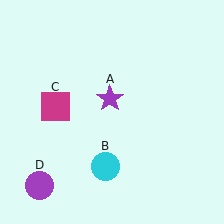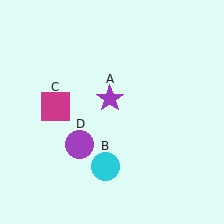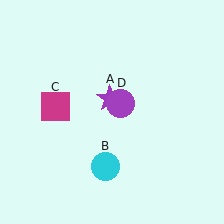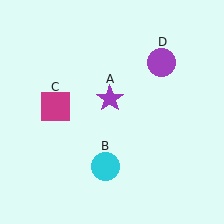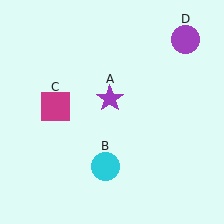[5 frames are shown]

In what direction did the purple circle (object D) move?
The purple circle (object D) moved up and to the right.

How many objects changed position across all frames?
1 object changed position: purple circle (object D).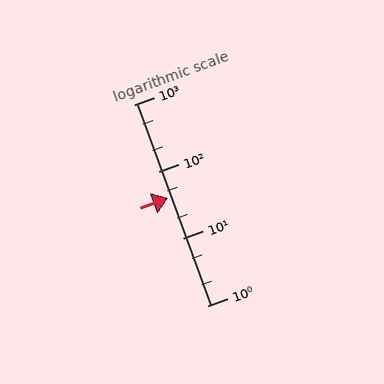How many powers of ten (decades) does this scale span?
The scale spans 3 decades, from 1 to 1000.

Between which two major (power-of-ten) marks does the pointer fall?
The pointer is between 10 and 100.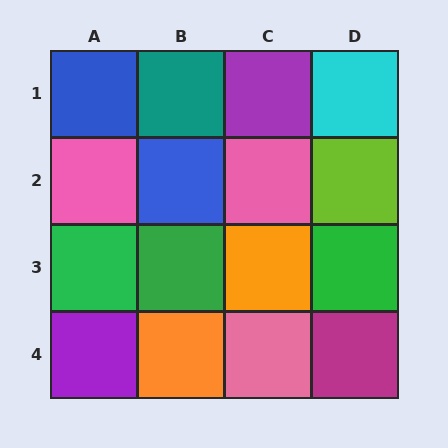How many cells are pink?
3 cells are pink.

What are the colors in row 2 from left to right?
Pink, blue, pink, lime.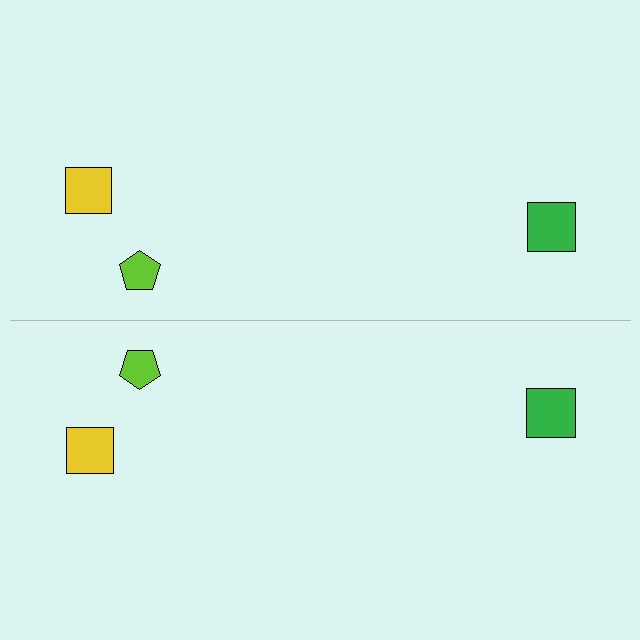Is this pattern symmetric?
Yes, this pattern has bilateral (reflection) symmetry.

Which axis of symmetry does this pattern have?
The pattern has a horizontal axis of symmetry running through the center of the image.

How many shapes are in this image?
There are 6 shapes in this image.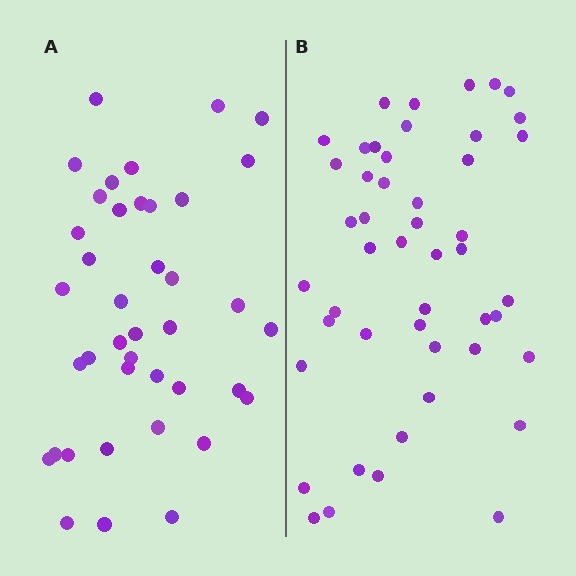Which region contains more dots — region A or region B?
Region B (the right region) has more dots.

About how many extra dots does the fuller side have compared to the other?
Region B has roughly 8 or so more dots than region A.